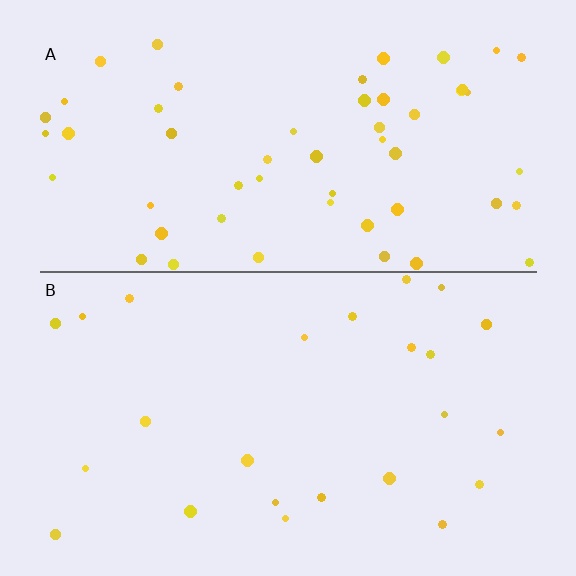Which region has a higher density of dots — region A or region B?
A (the top).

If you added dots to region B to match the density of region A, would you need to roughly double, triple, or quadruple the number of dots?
Approximately double.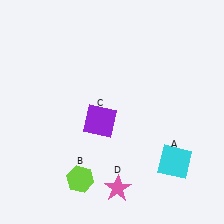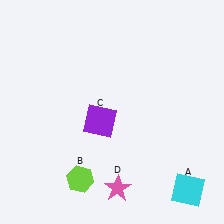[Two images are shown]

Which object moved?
The cyan square (A) moved down.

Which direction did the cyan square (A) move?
The cyan square (A) moved down.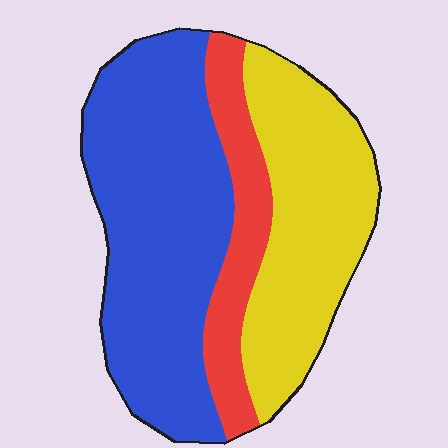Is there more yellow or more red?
Yellow.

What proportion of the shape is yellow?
Yellow takes up about one third (1/3) of the shape.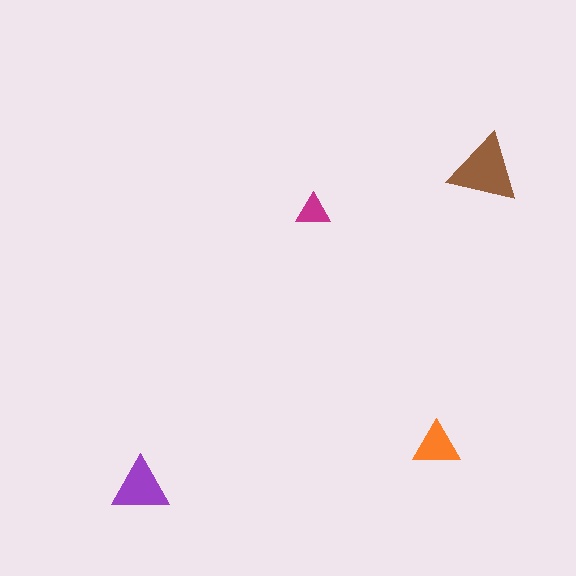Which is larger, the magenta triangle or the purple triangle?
The purple one.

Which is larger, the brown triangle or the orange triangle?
The brown one.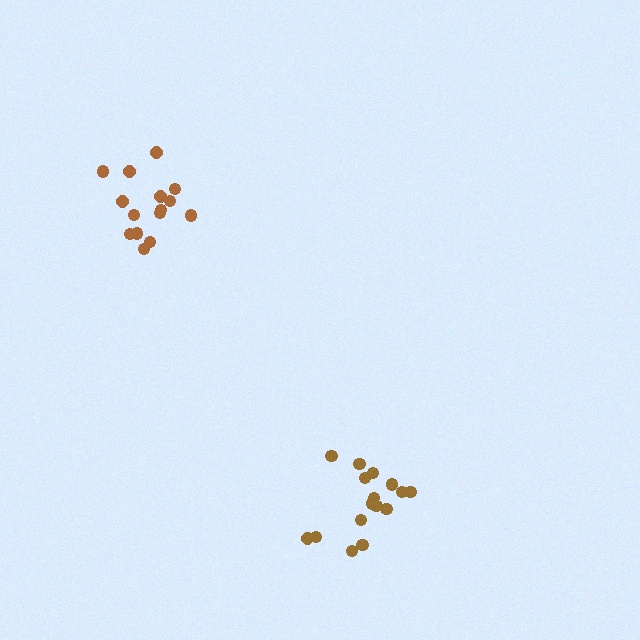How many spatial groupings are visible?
There are 2 spatial groupings.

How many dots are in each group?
Group 1: 15 dots, Group 2: 16 dots (31 total).